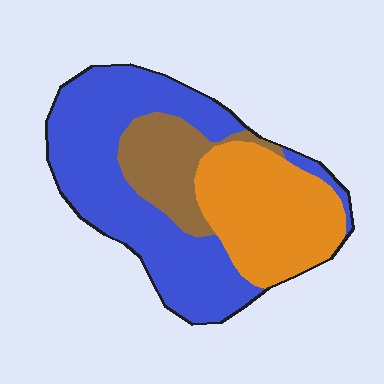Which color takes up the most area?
Blue, at roughly 50%.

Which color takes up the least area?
Brown, at roughly 15%.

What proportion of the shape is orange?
Orange takes up about one third (1/3) of the shape.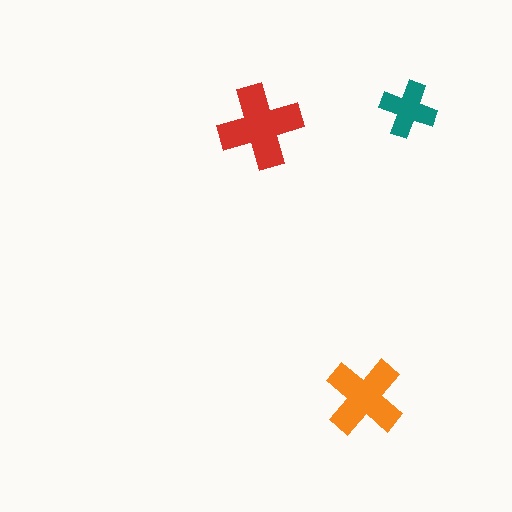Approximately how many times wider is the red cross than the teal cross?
About 1.5 times wider.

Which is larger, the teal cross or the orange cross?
The orange one.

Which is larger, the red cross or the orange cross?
The red one.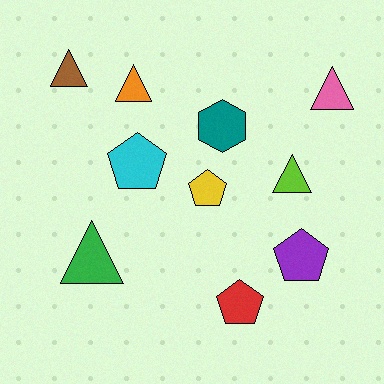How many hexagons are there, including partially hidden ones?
There is 1 hexagon.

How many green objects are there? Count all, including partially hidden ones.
There is 1 green object.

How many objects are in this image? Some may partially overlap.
There are 10 objects.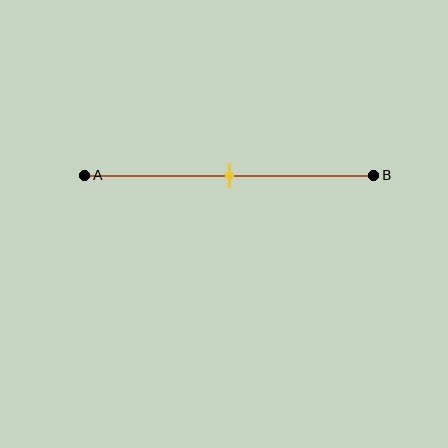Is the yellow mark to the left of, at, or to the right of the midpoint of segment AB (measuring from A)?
The yellow mark is approximately at the midpoint of segment AB.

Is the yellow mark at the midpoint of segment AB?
Yes, the mark is approximately at the midpoint.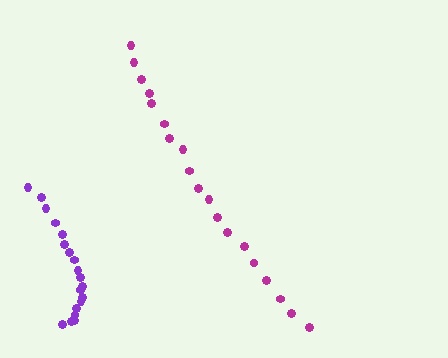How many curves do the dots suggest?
There are 2 distinct paths.